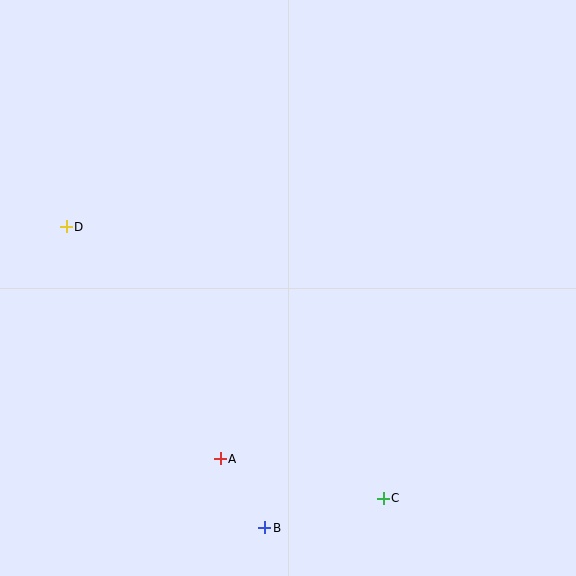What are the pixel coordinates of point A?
Point A is at (220, 459).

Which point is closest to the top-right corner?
Point C is closest to the top-right corner.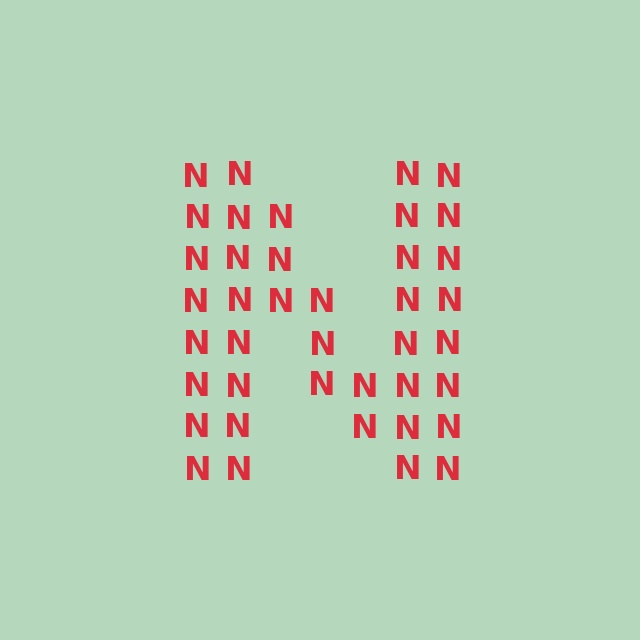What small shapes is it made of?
It is made of small letter N's.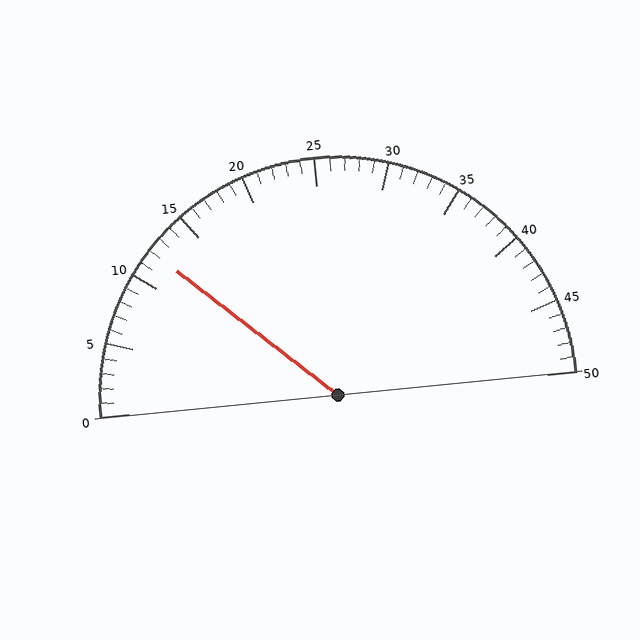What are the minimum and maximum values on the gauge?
The gauge ranges from 0 to 50.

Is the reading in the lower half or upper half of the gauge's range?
The reading is in the lower half of the range (0 to 50).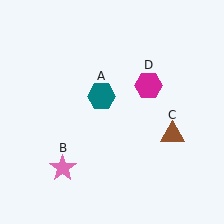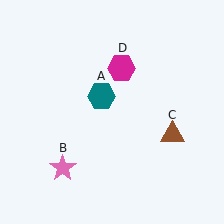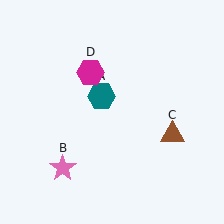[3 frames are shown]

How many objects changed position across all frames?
1 object changed position: magenta hexagon (object D).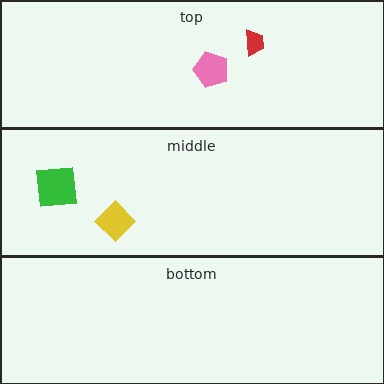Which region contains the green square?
The middle region.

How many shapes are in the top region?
2.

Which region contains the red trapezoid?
The top region.